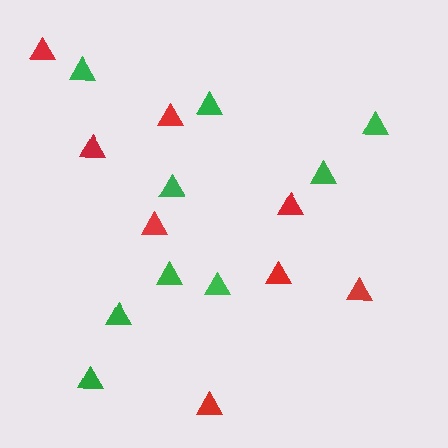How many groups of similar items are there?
There are 2 groups: one group of green triangles (9) and one group of red triangles (8).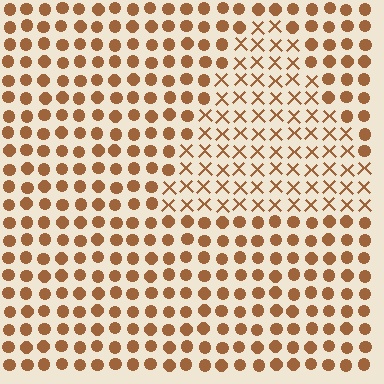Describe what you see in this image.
The image is filled with small brown elements arranged in a uniform grid. A triangle-shaped region contains X marks, while the surrounding area contains circles. The boundary is defined purely by the change in element shape.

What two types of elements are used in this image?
The image uses X marks inside the triangle region and circles outside it.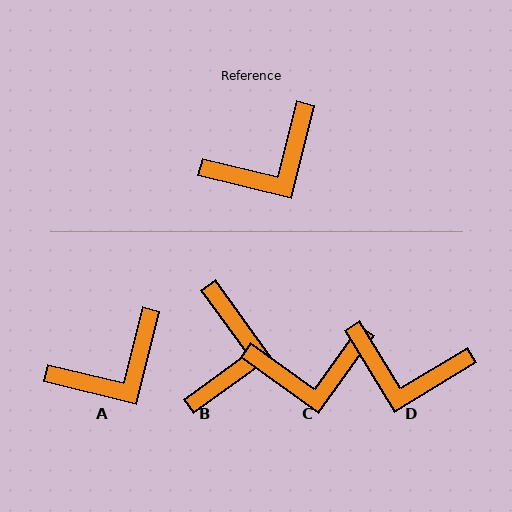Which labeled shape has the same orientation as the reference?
A.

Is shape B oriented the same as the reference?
No, it is off by about 50 degrees.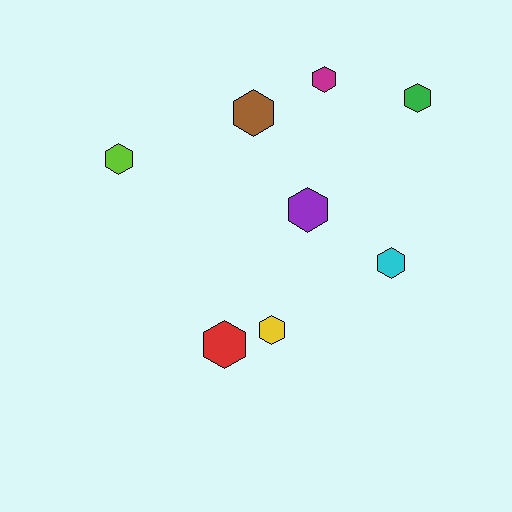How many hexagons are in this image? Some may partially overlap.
There are 8 hexagons.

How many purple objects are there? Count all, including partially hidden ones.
There is 1 purple object.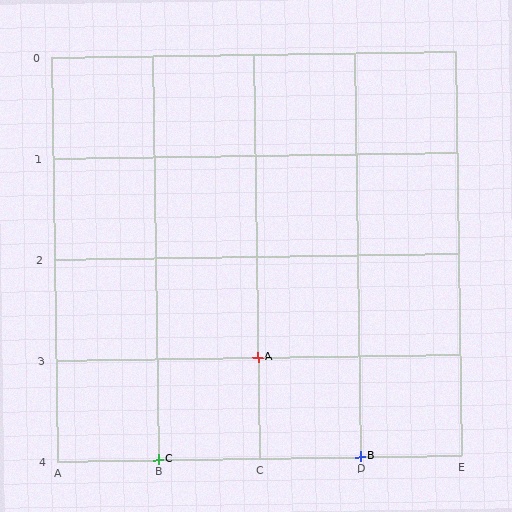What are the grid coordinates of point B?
Point B is at grid coordinates (D, 4).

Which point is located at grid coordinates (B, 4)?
Point C is at (B, 4).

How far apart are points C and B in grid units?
Points C and B are 2 columns apart.